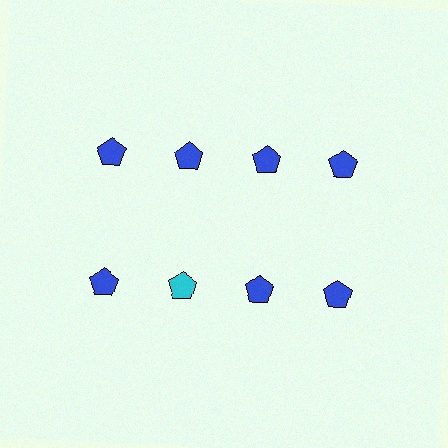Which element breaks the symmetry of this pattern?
The cyan pentagon in the second row, second from left column breaks the symmetry. All other shapes are blue pentagons.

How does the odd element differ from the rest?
It has a different color: cyan instead of blue.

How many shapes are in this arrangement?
There are 8 shapes arranged in a grid pattern.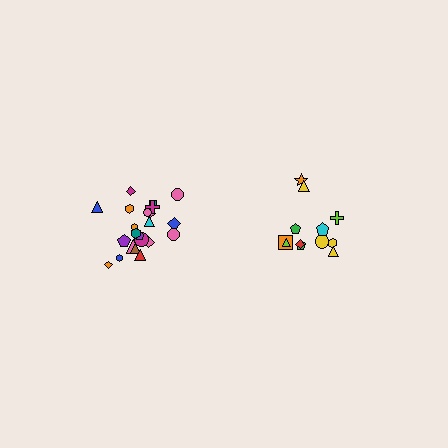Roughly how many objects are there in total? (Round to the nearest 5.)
Roughly 35 objects in total.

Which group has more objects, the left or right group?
The left group.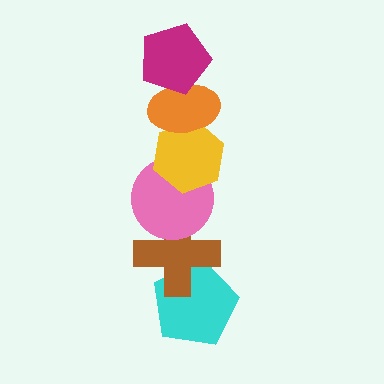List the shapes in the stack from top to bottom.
From top to bottom: the magenta pentagon, the orange ellipse, the yellow hexagon, the pink circle, the brown cross, the cyan pentagon.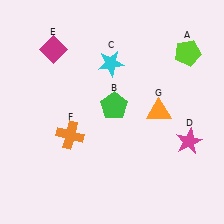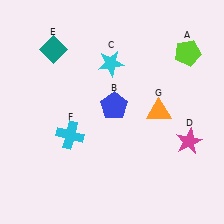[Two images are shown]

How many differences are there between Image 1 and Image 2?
There are 3 differences between the two images.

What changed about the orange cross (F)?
In Image 1, F is orange. In Image 2, it changed to cyan.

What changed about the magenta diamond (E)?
In Image 1, E is magenta. In Image 2, it changed to teal.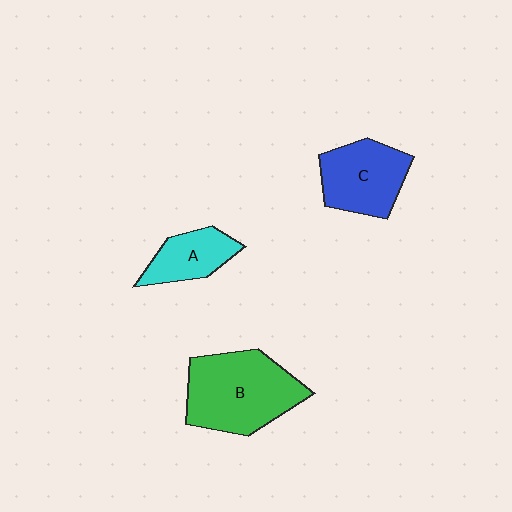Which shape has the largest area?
Shape B (green).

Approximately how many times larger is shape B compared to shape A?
Approximately 2.1 times.